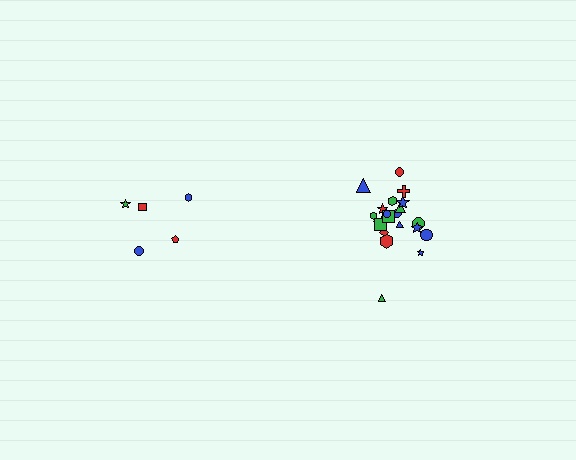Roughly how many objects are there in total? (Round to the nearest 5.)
Roughly 25 objects in total.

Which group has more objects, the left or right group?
The right group.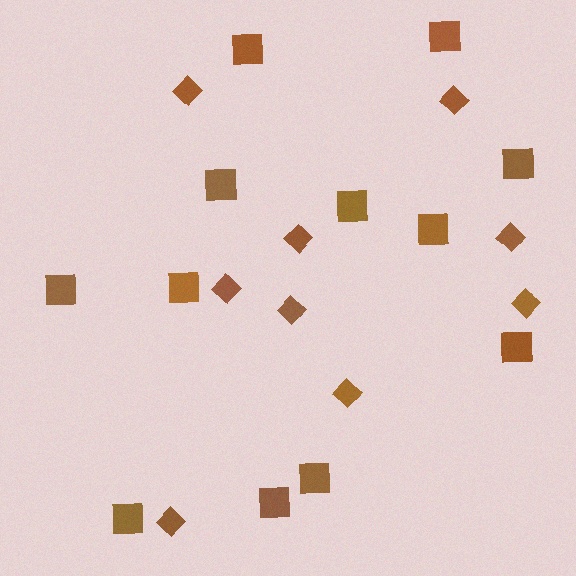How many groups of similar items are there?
There are 2 groups: one group of squares (12) and one group of diamonds (9).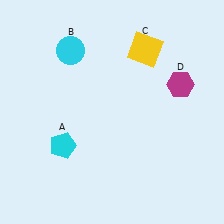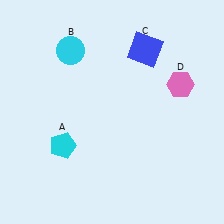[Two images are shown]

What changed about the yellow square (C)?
In Image 1, C is yellow. In Image 2, it changed to blue.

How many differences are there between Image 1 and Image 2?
There are 2 differences between the two images.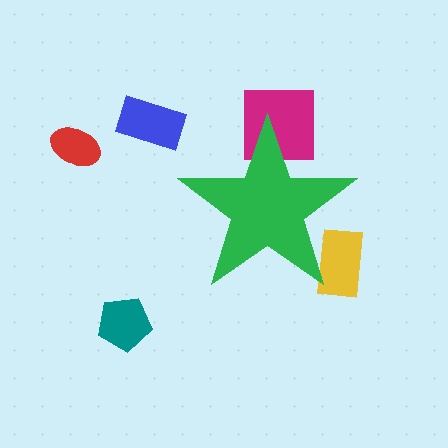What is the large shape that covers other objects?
A green star.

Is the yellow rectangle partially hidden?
Yes, the yellow rectangle is partially hidden behind the green star.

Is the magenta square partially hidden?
Yes, the magenta square is partially hidden behind the green star.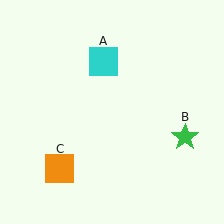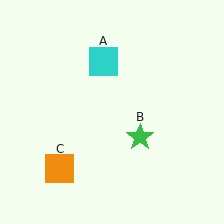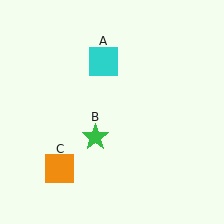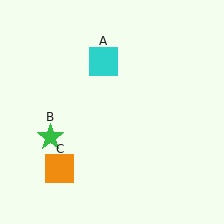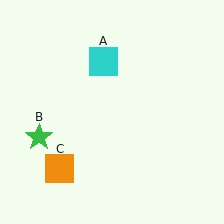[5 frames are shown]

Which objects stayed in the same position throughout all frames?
Cyan square (object A) and orange square (object C) remained stationary.